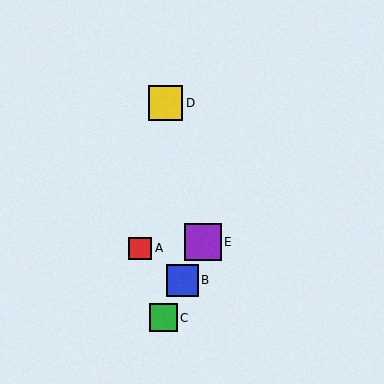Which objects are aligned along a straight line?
Objects B, C, E are aligned along a straight line.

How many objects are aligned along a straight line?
3 objects (B, C, E) are aligned along a straight line.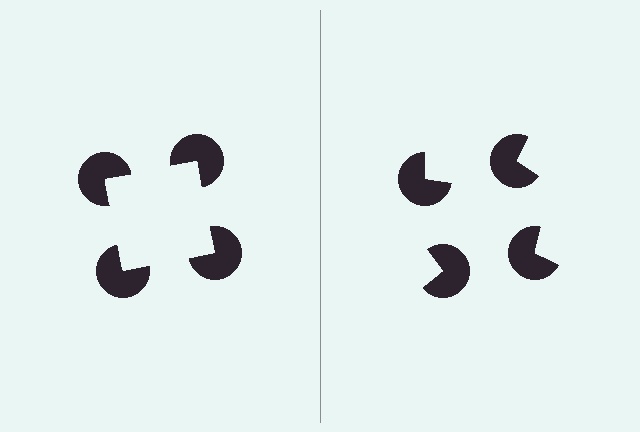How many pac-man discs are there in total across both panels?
8 — 4 on each side.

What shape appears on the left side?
An illusory square.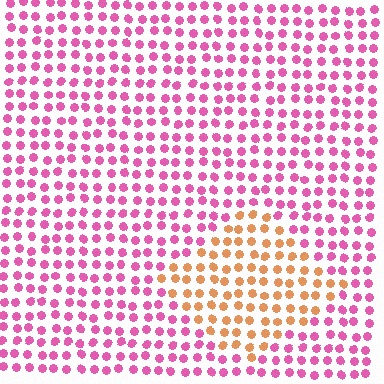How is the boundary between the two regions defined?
The boundary is defined purely by a slight shift in hue (about 62 degrees). Spacing, size, and orientation are identical on both sides.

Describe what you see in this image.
The image is filled with small pink elements in a uniform arrangement. A diamond-shaped region is visible where the elements are tinted to a slightly different hue, forming a subtle color boundary.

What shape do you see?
I see a diamond.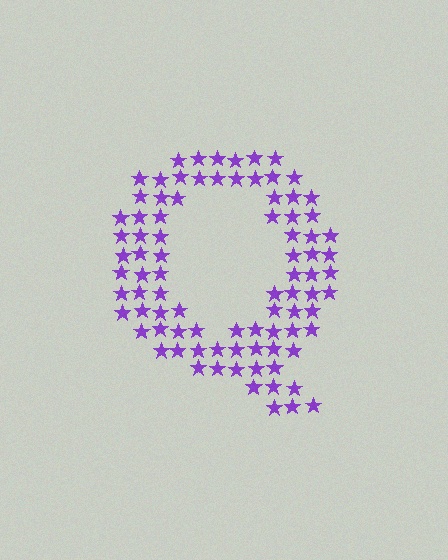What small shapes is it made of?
It is made of small stars.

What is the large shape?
The large shape is the letter Q.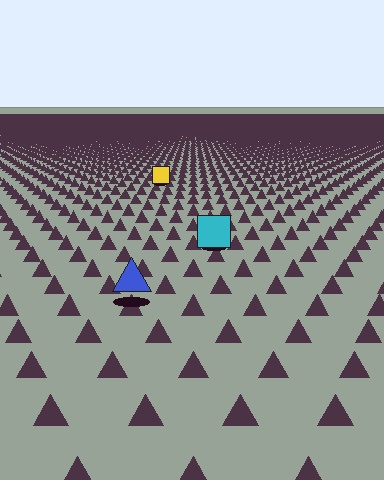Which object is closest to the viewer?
The blue triangle is closest. The texture marks near it are larger and more spread out.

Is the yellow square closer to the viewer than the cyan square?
No. The cyan square is closer — you can tell from the texture gradient: the ground texture is coarser near it.